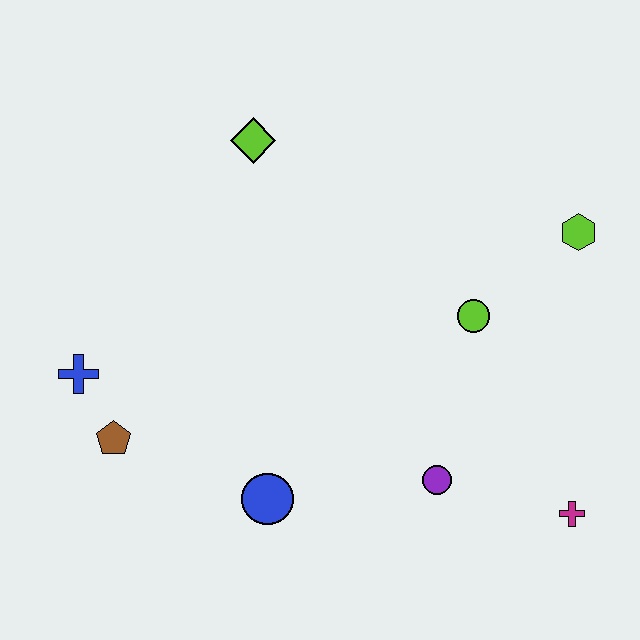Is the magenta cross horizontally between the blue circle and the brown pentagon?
No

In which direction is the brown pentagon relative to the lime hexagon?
The brown pentagon is to the left of the lime hexagon.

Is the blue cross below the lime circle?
Yes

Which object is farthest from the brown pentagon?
The lime hexagon is farthest from the brown pentagon.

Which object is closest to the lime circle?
The lime hexagon is closest to the lime circle.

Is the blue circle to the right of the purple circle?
No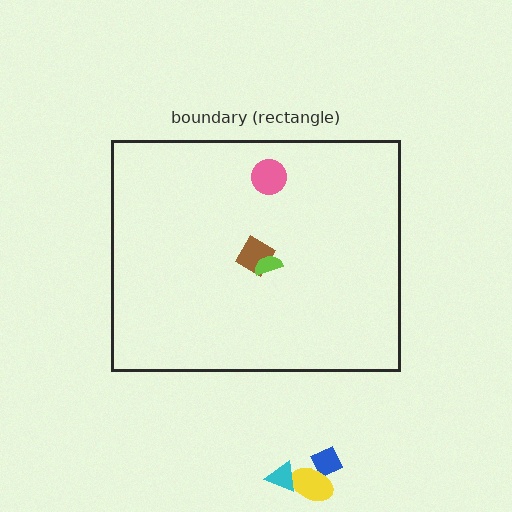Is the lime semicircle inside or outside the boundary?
Inside.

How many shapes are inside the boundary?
3 inside, 3 outside.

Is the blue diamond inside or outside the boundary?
Outside.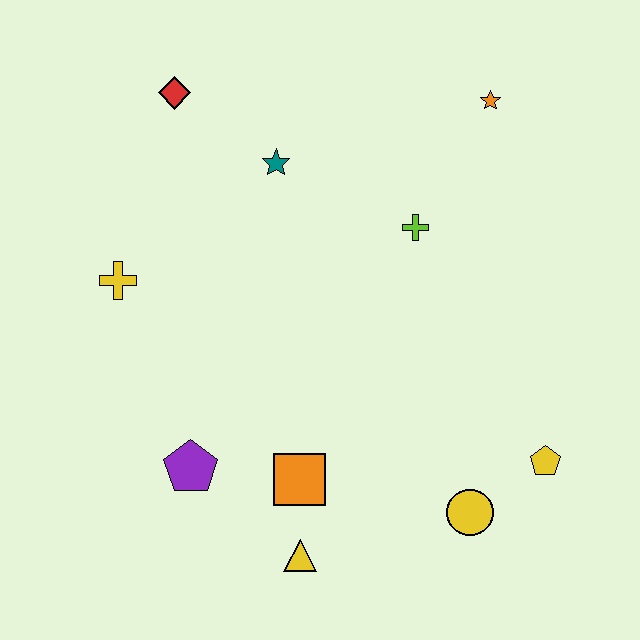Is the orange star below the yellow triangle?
No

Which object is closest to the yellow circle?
The yellow pentagon is closest to the yellow circle.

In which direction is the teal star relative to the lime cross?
The teal star is to the left of the lime cross.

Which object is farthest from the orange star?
The yellow triangle is farthest from the orange star.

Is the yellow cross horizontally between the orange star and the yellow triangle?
No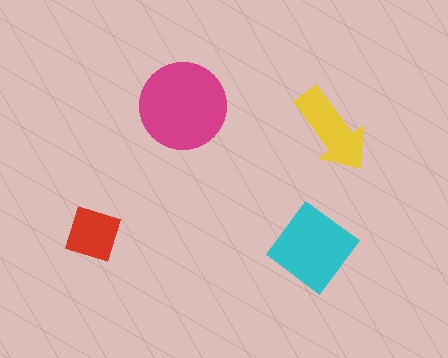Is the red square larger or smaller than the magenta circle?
Smaller.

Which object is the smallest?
The red square.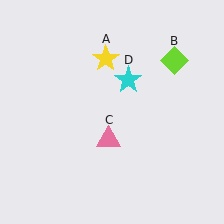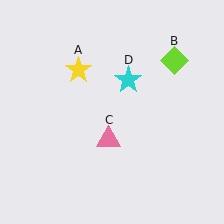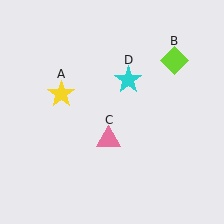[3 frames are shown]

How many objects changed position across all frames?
1 object changed position: yellow star (object A).